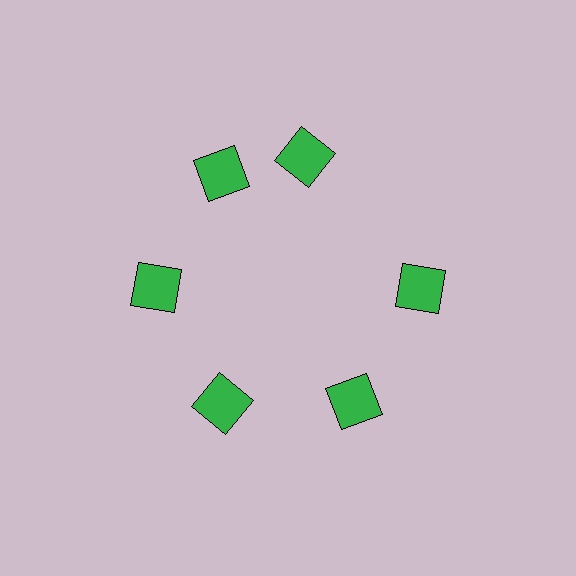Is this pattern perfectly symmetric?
No. The 6 green squares are arranged in a ring, but one element near the 1 o'clock position is rotated out of alignment along the ring, breaking the 6-fold rotational symmetry.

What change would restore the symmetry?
The symmetry would be restored by rotating it back into even spacing with its neighbors so that all 6 squares sit at equal angles and equal distance from the center.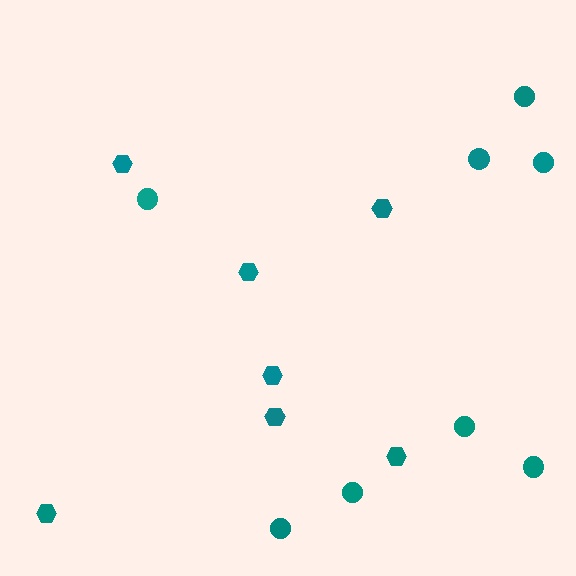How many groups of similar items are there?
There are 2 groups: one group of circles (8) and one group of hexagons (7).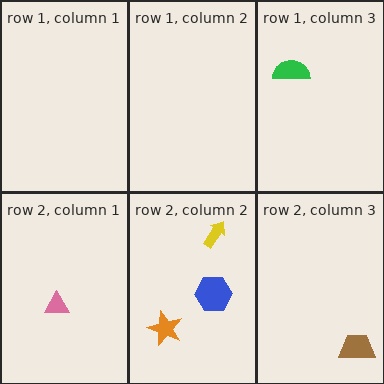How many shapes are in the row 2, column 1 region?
1.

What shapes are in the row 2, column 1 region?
The pink triangle.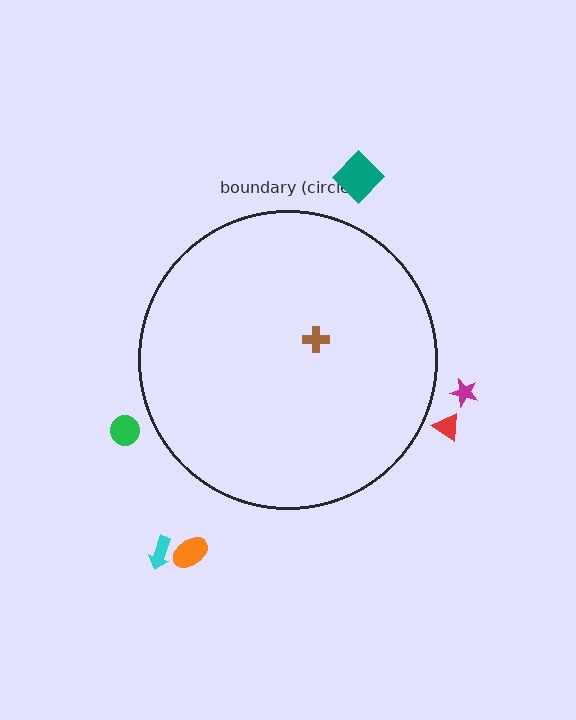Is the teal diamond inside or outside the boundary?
Outside.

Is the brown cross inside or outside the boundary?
Inside.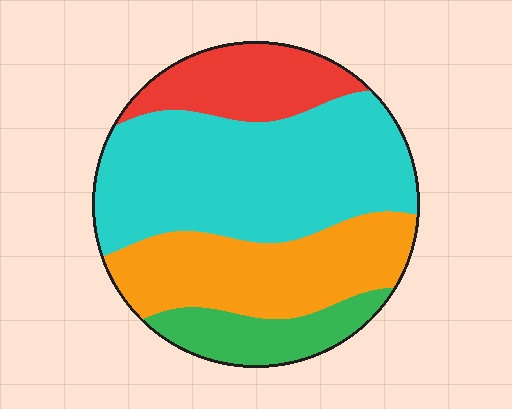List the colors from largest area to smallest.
From largest to smallest: cyan, orange, red, green.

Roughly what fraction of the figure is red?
Red covers about 15% of the figure.